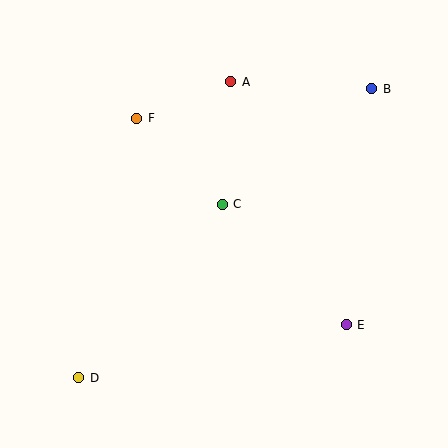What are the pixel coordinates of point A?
Point A is at (231, 82).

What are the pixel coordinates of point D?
Point D is at (79, 378).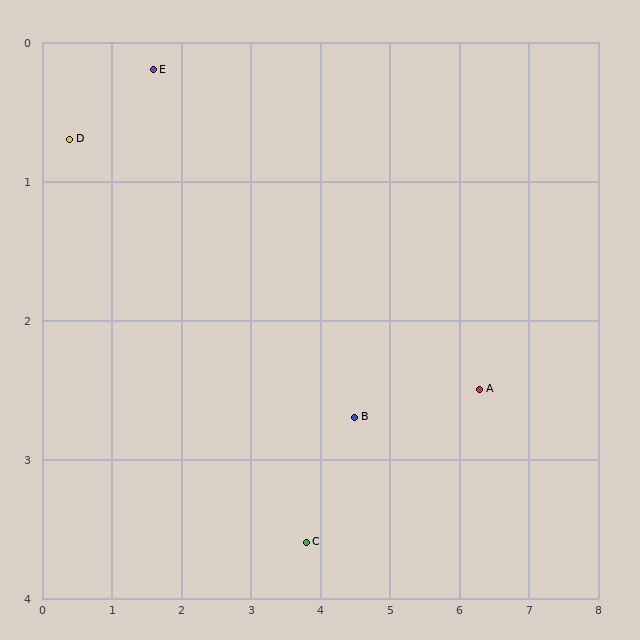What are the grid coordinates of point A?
Point A is at approximately (6.3, 2.5).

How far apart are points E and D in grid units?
Points E and D are about 1.3 grid units apart.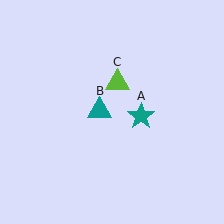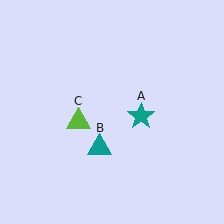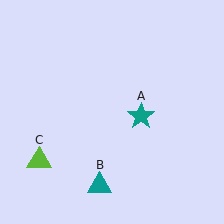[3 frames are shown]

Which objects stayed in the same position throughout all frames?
Teal star (object A) remained stationary.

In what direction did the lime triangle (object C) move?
The lime triangle (object C) moved down and to the left.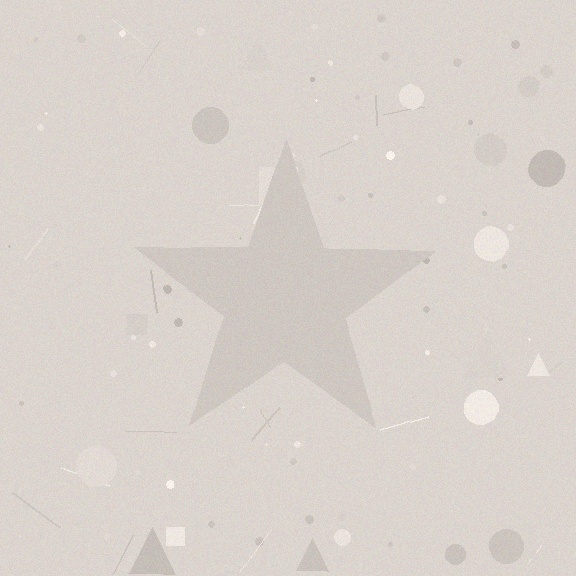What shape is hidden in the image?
A star is hidden in the image.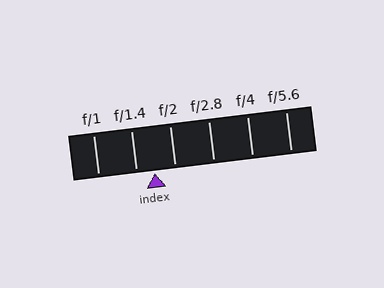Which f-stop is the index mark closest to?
The index mark is closest to f/1.4.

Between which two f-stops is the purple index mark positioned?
The index mark is between f/1.4 and f/2.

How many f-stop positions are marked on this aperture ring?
There are 6 f-stop positions marked.